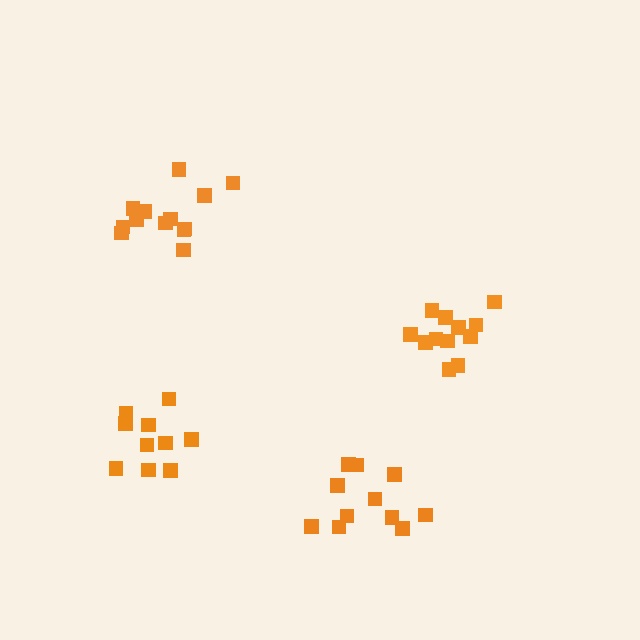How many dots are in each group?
Group 1: 13 dots, Group 2: 12 dots, Group 3: 11 dots, Group 4: 10 dots (46 total).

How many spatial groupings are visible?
There are 4 spatial groupings.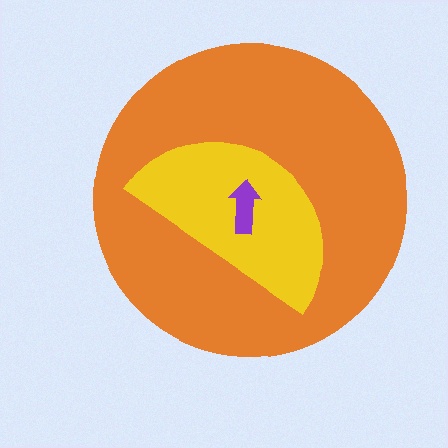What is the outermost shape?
The orange circle.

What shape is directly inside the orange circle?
The yellow semicircle.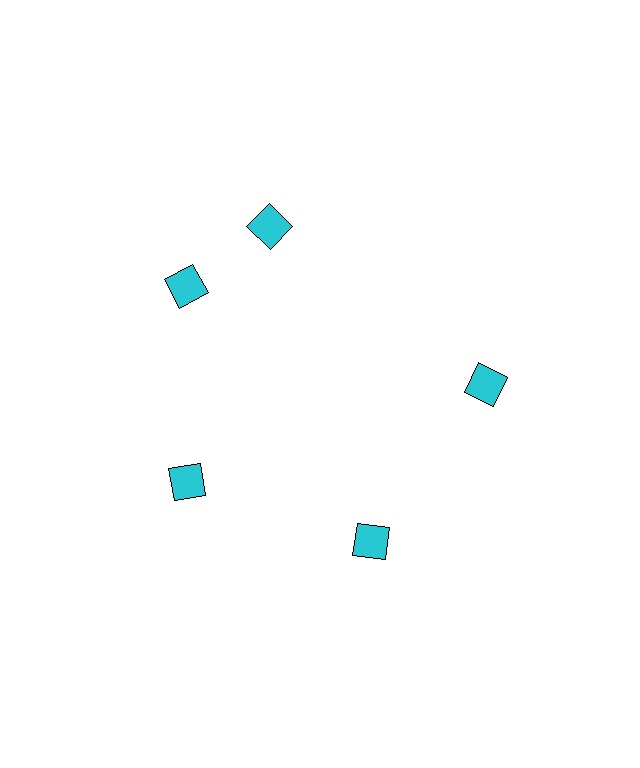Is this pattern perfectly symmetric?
No. The 5 cyan diamonds are arranged in a ring, but one element near the 1 o'clock position is rotated out of alignment along the ring, breaking the 5-fold rotational symmetry.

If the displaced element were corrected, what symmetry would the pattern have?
It would have 5-fold rotational symmetry — the pattern would map onto itself every 72 degrees.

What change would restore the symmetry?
The symmetry would be restored by rotating it back into even spacing with its neighbors so that all 5 diamonds sit at equal angles and equal distance from the center.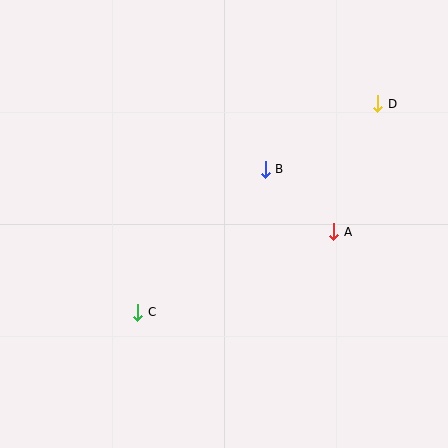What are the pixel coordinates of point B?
Point B is at (265, 169).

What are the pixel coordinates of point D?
Point D is at (378, 104).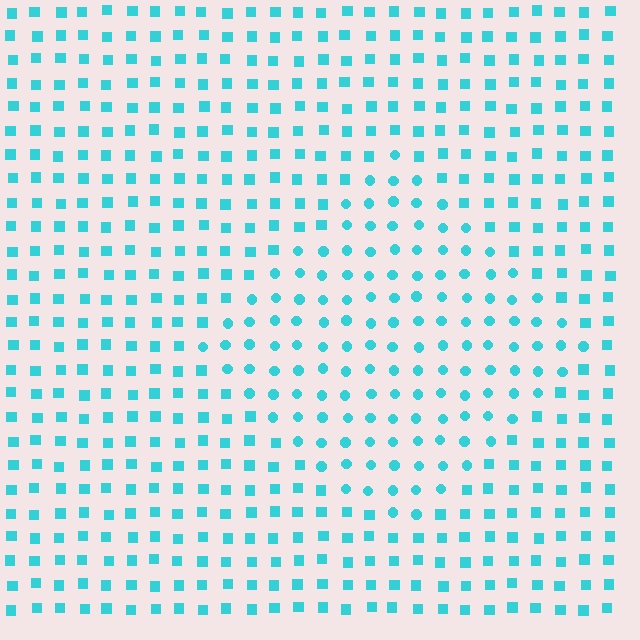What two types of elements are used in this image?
The image uses circles inside the diamond region and squares outside it.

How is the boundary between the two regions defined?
The boundary is defined by a change in element shape: circles inside vs. squares outside. All elements share the same color and spacing.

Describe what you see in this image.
The image is filled with small cyan elements arranged in a uniform grid. A diamond-shaped region contains circles, while the surrounding area contains squares. The boundary is defined purely by the change in element shape.